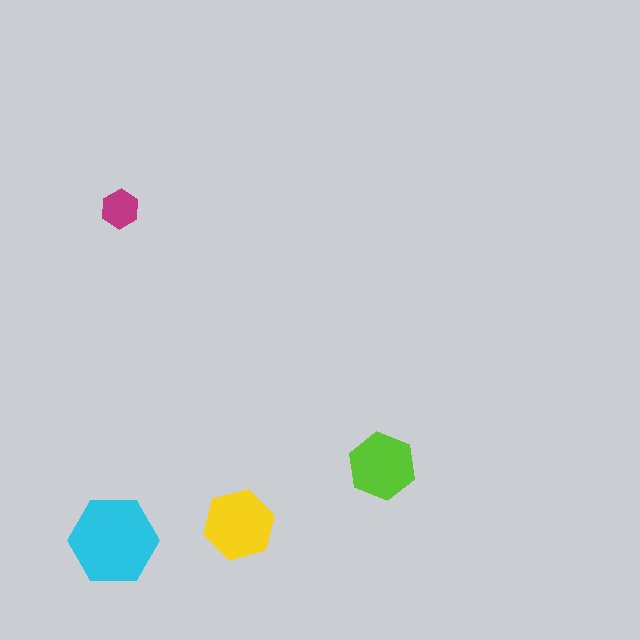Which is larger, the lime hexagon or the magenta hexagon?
The lime one.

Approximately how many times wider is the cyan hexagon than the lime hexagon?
About 1.5 times wider.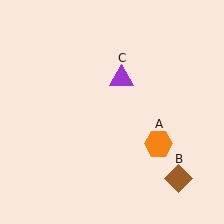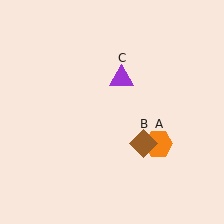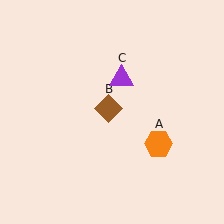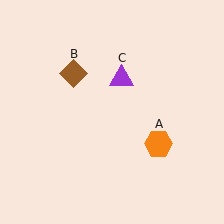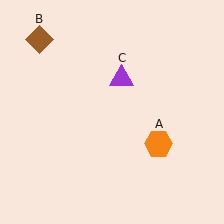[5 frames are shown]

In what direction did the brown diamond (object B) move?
The brown diamond (object B) moved up and to the left.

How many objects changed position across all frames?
1 object changed position: brown diamond (object B).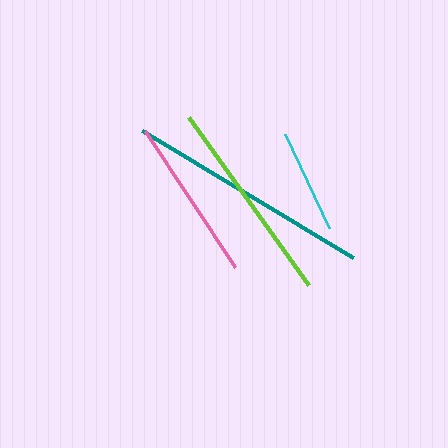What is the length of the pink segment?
The pink segment is approximately 164 pixels long.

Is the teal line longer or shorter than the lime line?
The teal line is longer than the lime line.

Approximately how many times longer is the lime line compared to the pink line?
The lime line is approximately 1.3 times the length of the pink line.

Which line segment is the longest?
The teal line is the longest at approximately 246 pixels.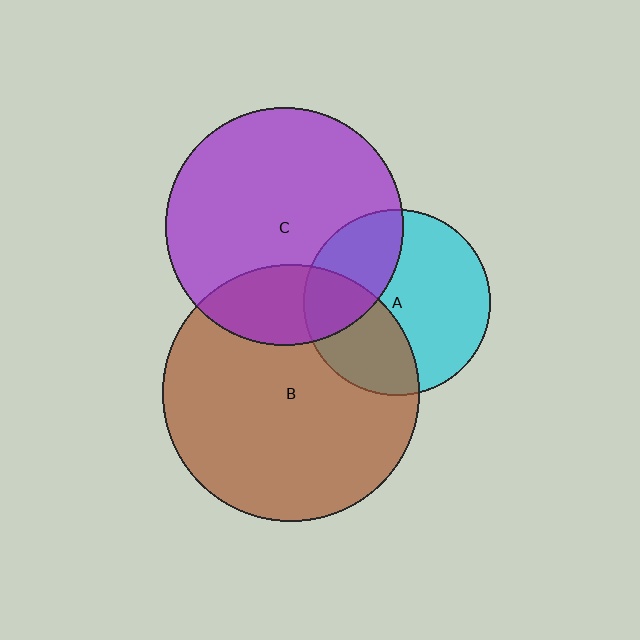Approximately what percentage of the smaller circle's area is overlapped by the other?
Approximately 25%.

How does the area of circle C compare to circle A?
Approximately 1.6 times.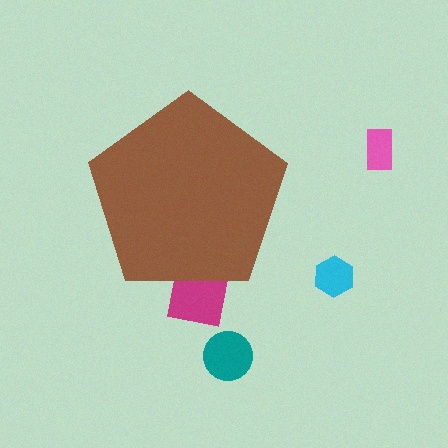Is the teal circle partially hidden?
No, the teal circle is fully visible.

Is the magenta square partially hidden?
Yes, the magenta square is partially hidden behind the brown pentagon.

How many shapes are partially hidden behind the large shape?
1 shape is partially hidden.